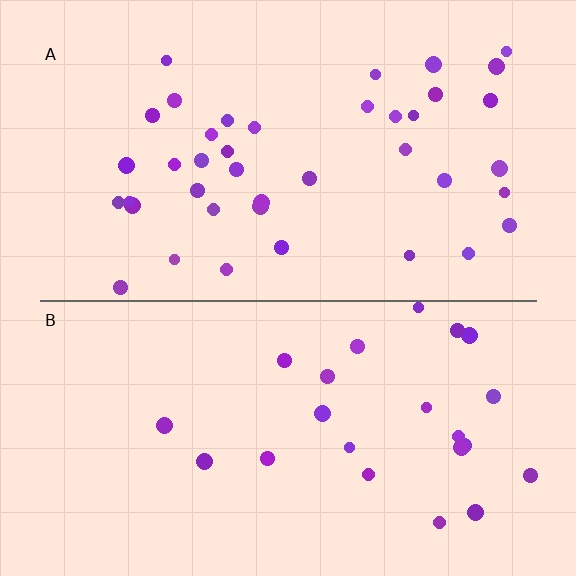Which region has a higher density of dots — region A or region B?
A (the top).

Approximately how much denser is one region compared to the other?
Approximately 1.8× — region A over region B.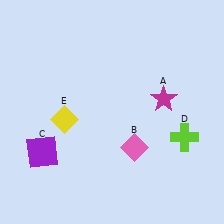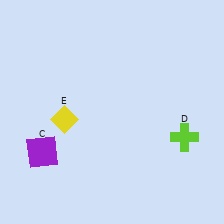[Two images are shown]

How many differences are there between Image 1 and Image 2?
There are 2 differences between the two images.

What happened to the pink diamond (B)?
The pink diamond (B) was removed in Image 2. It was in the bottom-right area of Image 1.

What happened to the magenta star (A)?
The magenta star (A) was removed in Image 2. It was in the top-right area of Image 1.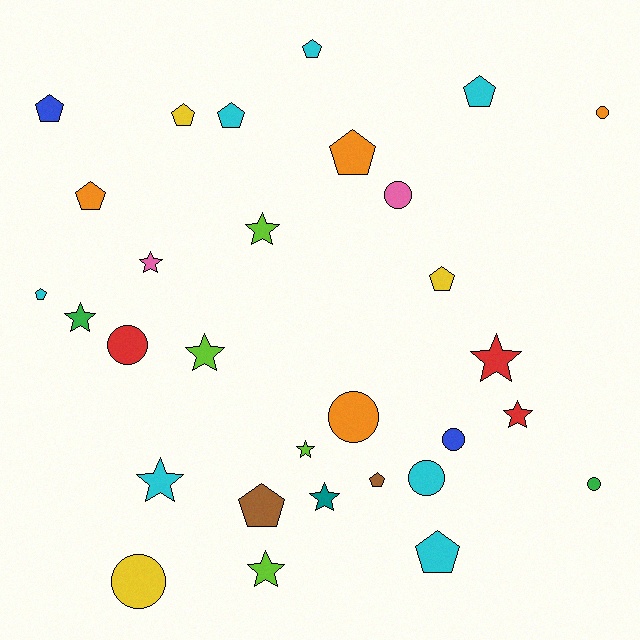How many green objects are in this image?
There are 2 green objects.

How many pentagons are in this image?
There are 12 pentagons.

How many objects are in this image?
There are 30 objects.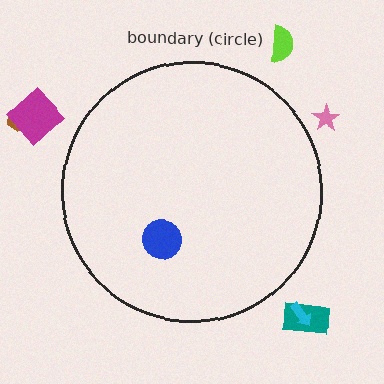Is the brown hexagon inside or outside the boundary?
Outside.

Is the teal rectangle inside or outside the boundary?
Outside.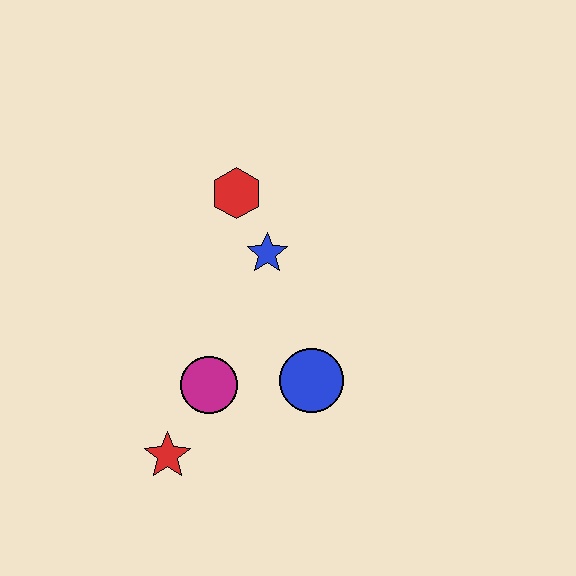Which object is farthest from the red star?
The red hexagon is farthest from the red star.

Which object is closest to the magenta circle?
The red star is closest to the magenta circle.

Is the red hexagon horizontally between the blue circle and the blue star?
No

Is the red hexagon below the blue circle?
No